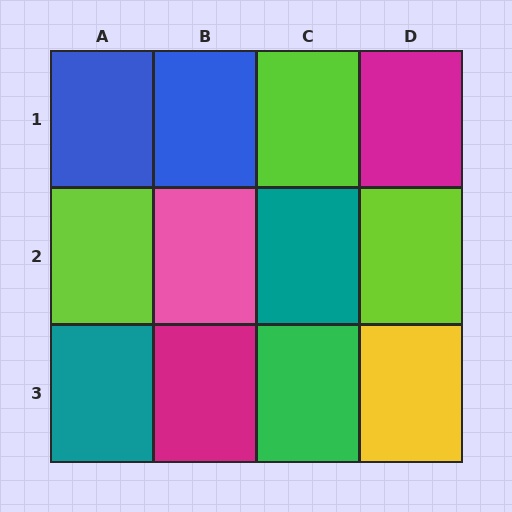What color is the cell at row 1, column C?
Lime.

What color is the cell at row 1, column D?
Magenta.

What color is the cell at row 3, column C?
Green.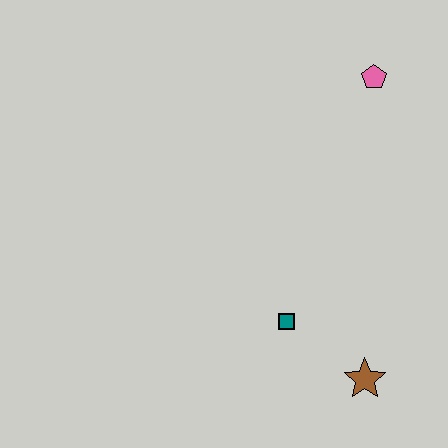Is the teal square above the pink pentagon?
No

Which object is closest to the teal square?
The brown star is closest to the teal square.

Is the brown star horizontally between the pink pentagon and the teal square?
Yes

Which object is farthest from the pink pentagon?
The brown star is farthest from the pink pentagon.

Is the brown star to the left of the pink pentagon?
Yes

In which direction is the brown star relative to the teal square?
The brown star is to the right of the teal square.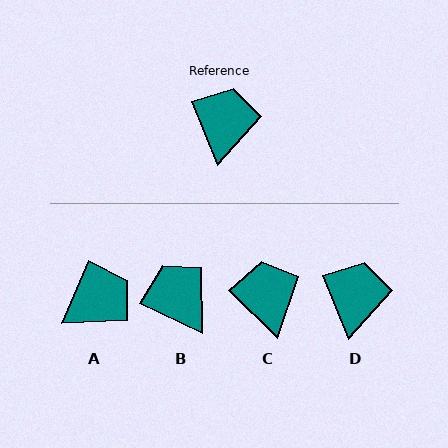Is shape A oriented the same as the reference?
No, it is off by about 46 degrees.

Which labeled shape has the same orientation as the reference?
D.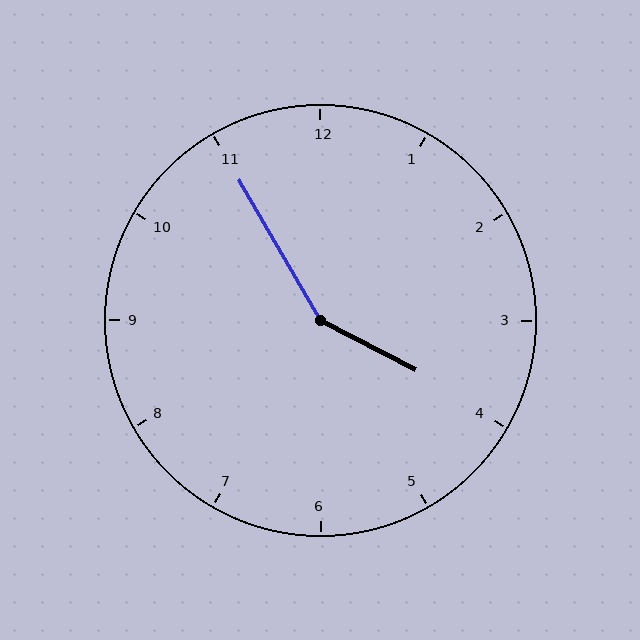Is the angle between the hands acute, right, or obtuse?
It is obtuse.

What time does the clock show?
3:55.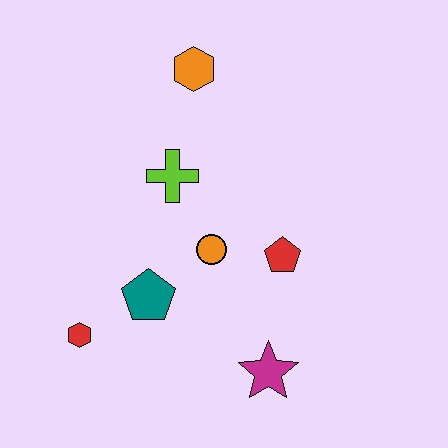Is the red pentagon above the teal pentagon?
Yes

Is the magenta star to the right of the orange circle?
Yes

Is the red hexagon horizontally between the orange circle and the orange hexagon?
No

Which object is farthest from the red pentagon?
The red hexagon is farthest from the red pentagon.